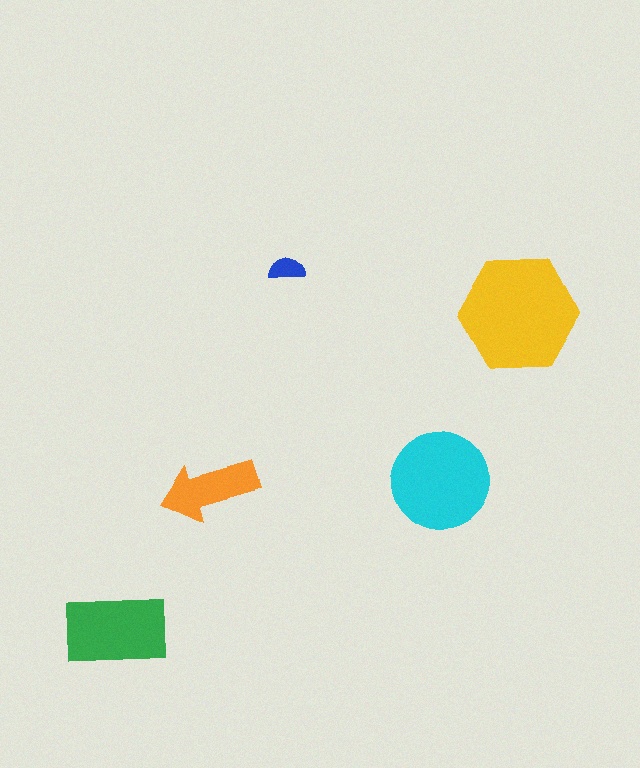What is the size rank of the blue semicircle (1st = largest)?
5th.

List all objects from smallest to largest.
The blue semicircle, the orange arrow, the green rectangle, the cyan circle, the yellow hexagon.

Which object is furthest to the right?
The yellow hexagon is rightmost.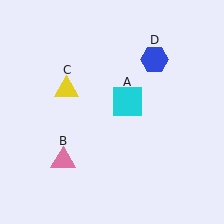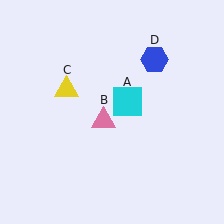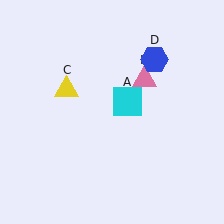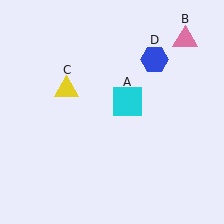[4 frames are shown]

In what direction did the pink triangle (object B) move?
The pink triangle (object B) moved up and to the right.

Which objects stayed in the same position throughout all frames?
Cyan square (object A) and yellow triangle (object C) and blue hexagon (object D) remained stationary.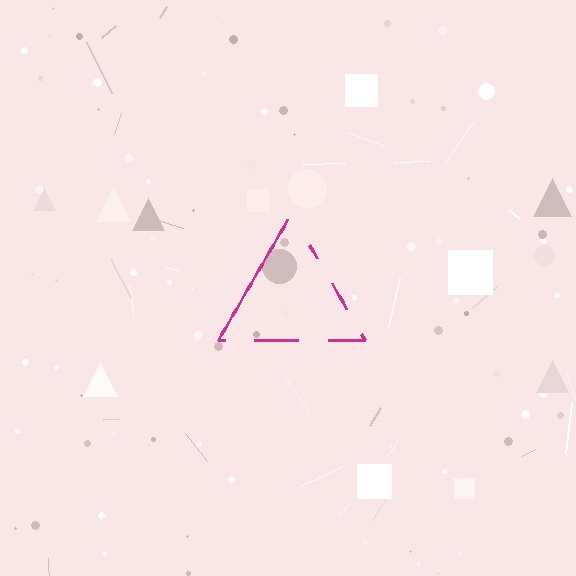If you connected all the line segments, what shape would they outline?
They would outline a triangle.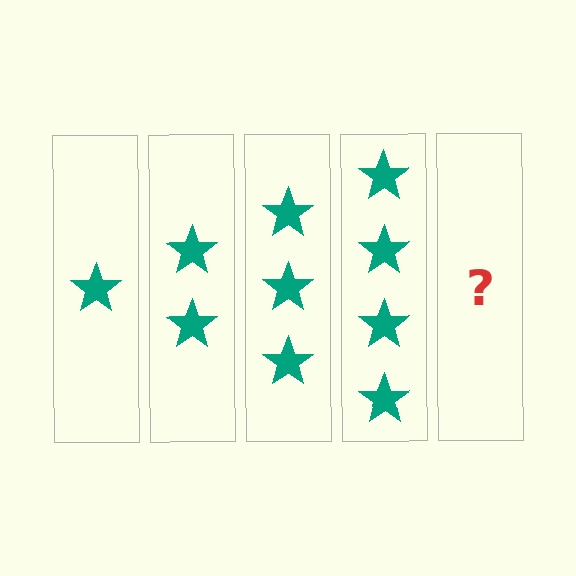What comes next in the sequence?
The next element should be 5 stars.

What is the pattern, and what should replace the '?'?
The pattern is that each step adds one more star. The '?' should be 5 stars.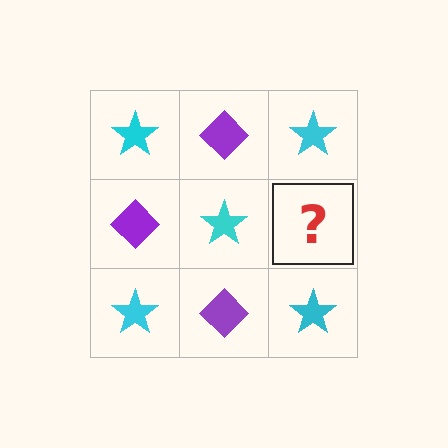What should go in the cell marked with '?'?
The missing cell should contain a purple diamond.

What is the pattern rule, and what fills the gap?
The rule is that it alternates cyan star and purple diamond in a checkerboard pattern. The gap should be filled with a purple diamond.